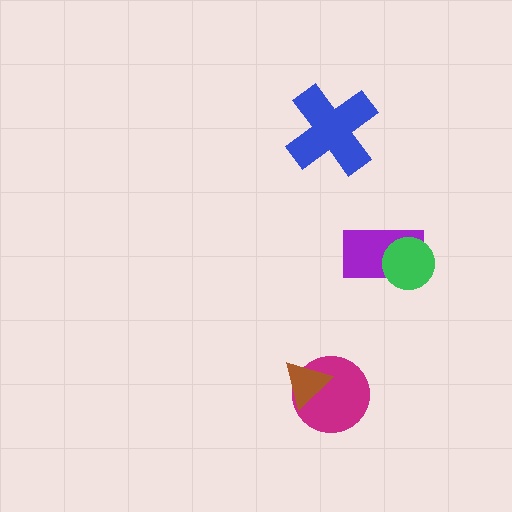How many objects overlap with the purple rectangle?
1 object overlaps with the purple rectangle.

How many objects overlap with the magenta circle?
1 object overlaps with the magenta circle.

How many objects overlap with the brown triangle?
1 object overlaps with the brown triangle.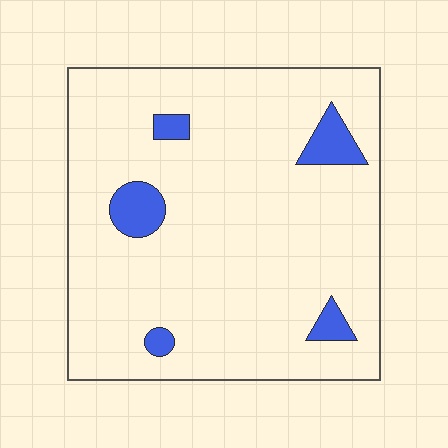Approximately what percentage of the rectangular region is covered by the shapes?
Approximately 10%.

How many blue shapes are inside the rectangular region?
5.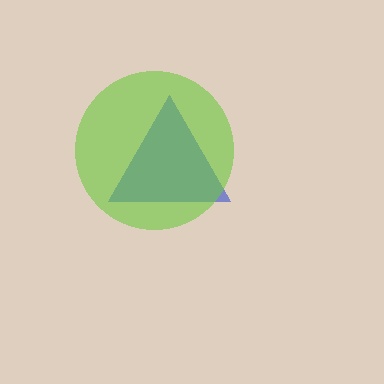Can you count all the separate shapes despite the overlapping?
Yes, there are 2 separate shapes.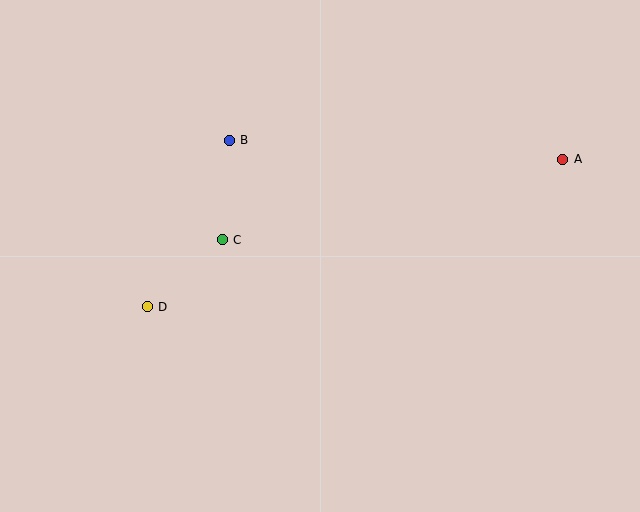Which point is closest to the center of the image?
Point C at (222, 240) is closest to the center.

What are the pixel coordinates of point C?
Point C is at (222, 240).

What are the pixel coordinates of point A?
Point A is at (563, 159).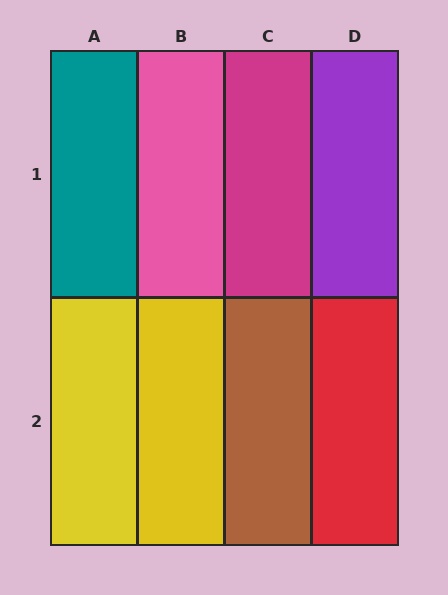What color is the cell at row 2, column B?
Yellow.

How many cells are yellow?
2 cells are yellow.